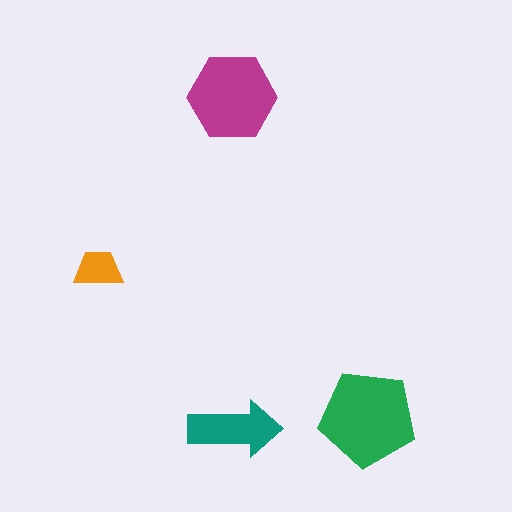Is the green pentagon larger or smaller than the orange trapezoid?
Larger.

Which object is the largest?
The green pentagon.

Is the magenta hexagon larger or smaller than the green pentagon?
Smaller.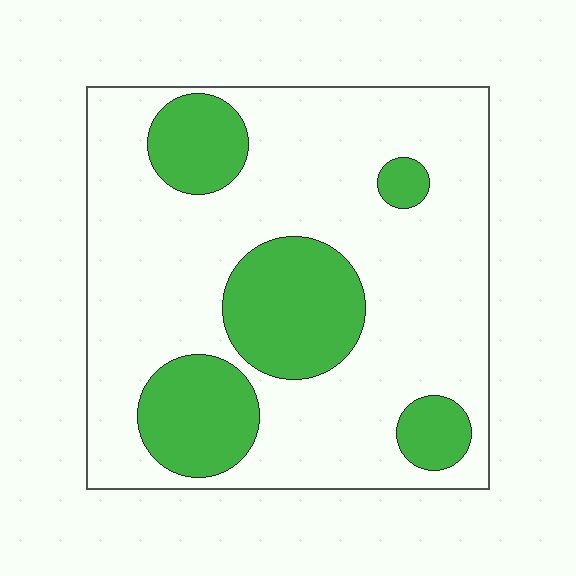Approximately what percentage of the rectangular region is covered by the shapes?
Approximately 25%.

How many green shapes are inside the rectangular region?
5.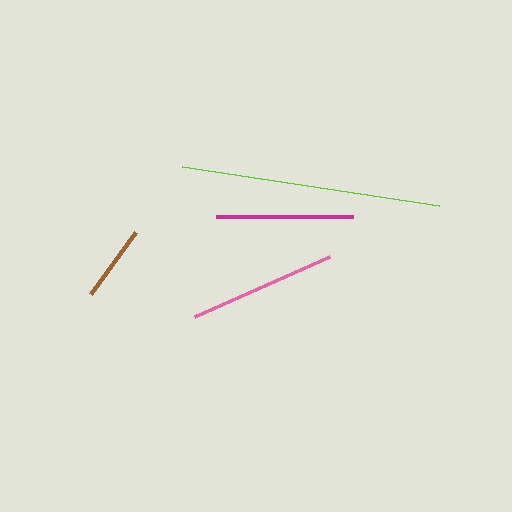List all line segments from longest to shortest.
From longest to shortest: lime, pink, magenta, brown.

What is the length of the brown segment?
The brown segment is approximately 77 pixels long.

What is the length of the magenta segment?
The magenta segment is approximately 137 pixels long.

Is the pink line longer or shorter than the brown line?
The pink line is longer than the brown line.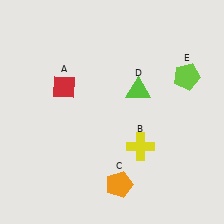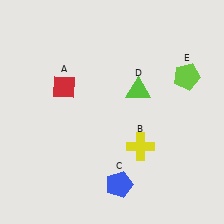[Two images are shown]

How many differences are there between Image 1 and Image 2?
There is 1 difference between the two images.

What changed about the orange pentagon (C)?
In Image 1, C is orange. In Image 2, it changed to blue.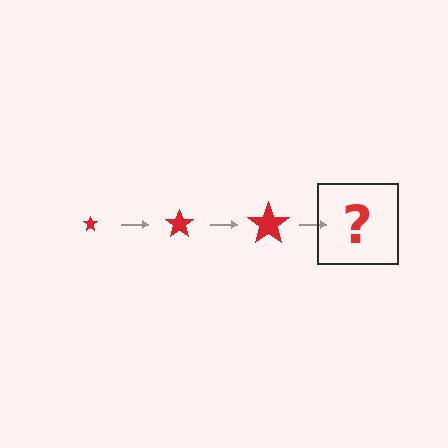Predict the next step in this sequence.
The next step is a red star, larger than the previous one.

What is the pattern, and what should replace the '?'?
The pattern is that the star gets progressively larger each step. The '?' should be a red star, larger than the previous one.